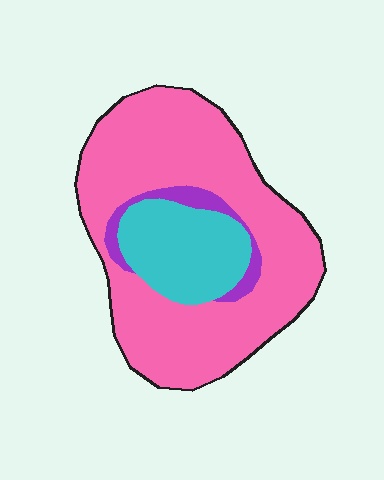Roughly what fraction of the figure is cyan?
Cyan covers around 20% of the figure.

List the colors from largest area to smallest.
From largest to smallest: pink, cyan, purple.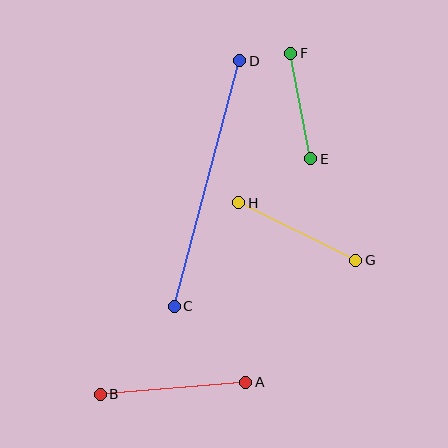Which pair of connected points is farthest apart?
Points C and D are farthest apart.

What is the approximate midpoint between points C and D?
The midpoint is at approximately (207, 183) pixels.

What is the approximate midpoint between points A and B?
The midpoint is at approximately (173, 388) pixels.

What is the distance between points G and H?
The distance is approximately 130 pixels.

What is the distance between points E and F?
The distance is approximately 107 pixels.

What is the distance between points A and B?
The distance is approximately 146 pixels.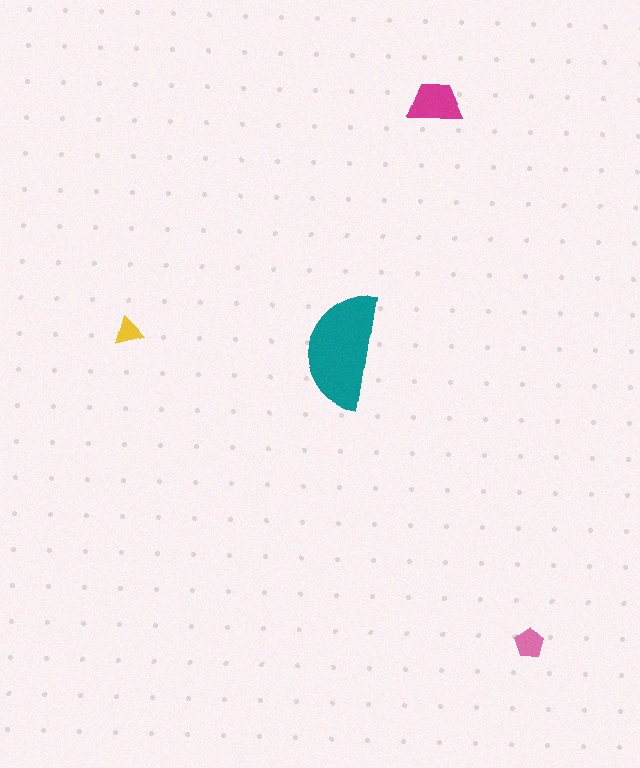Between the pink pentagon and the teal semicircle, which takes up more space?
The teal semicircle.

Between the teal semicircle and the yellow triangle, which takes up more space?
The teal semicircle.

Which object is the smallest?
The yellow triangle.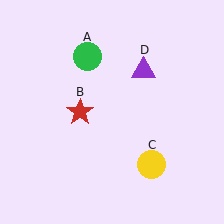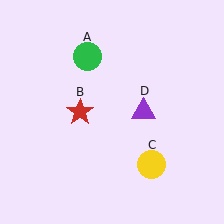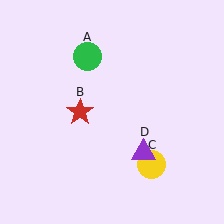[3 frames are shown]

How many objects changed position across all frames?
1 object changed position: purple triangle (object D).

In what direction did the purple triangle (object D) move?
The purple triangle (object D) moved down.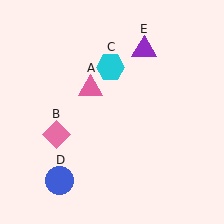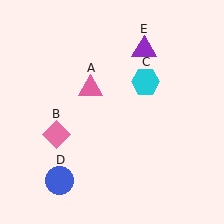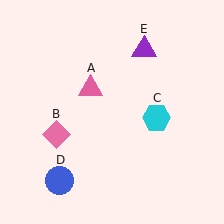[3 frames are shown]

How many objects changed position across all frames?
1 object changed position: cyan hexagon (object C).